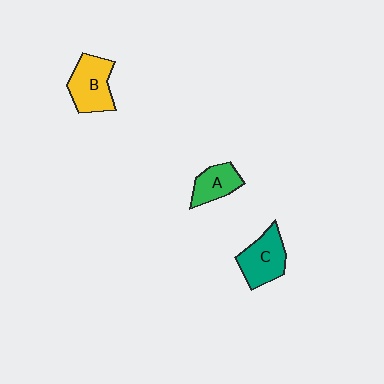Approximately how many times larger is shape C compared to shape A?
Approximately 1.4 times.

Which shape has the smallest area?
Shape A (green).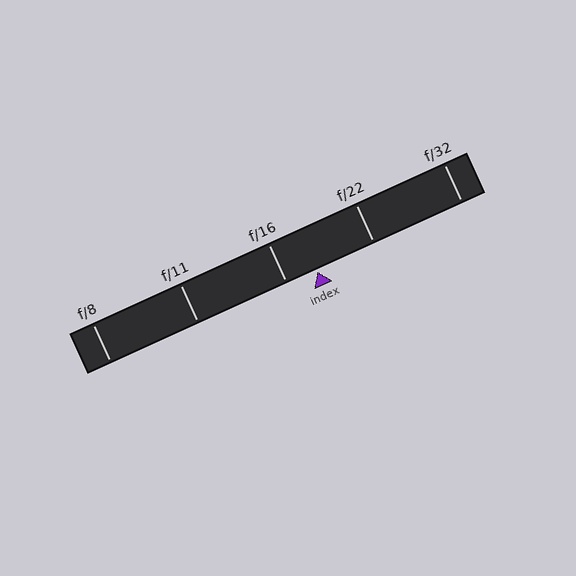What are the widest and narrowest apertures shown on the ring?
The widest aperture shown is f/8 and the narrowest is f/32.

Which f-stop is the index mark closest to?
The index mark is closest to f/16.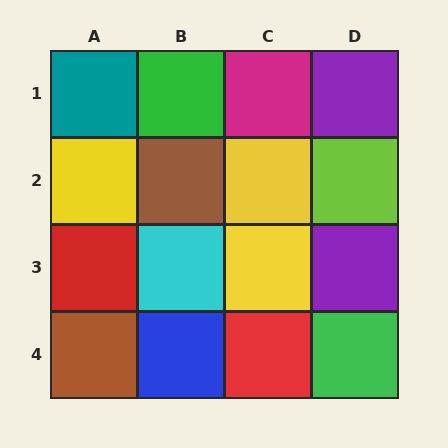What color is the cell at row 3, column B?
Cyan.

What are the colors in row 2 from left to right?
Yellow, brown, yellow, lime.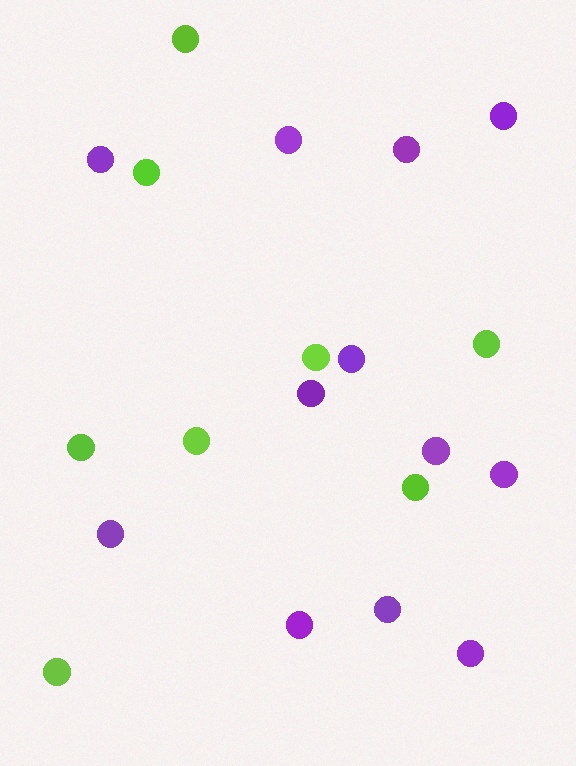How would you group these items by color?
There are 2 groups: one group of lime circles (8) and one group of purple circles (12).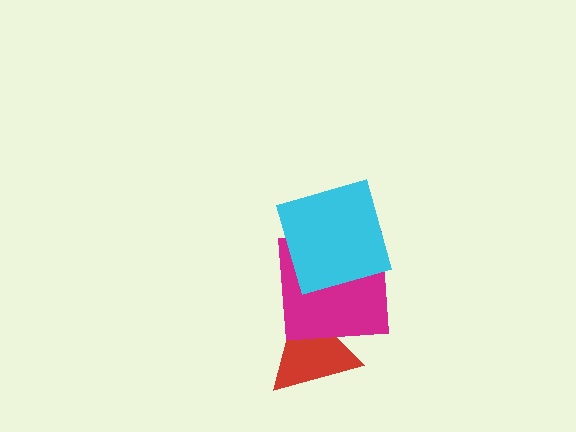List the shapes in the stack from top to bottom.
From top to bottom: the cyan square, the magenta square, the red triangle.